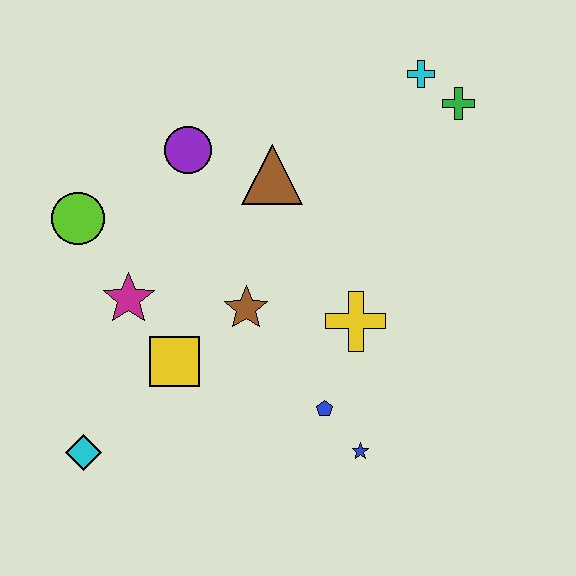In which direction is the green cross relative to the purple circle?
The green cross is to the right of the purple circle.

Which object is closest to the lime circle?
The magenta star is closest to the lime circle.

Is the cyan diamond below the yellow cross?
Yes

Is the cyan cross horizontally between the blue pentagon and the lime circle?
No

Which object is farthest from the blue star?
The cyan cross is farthest from the blue star.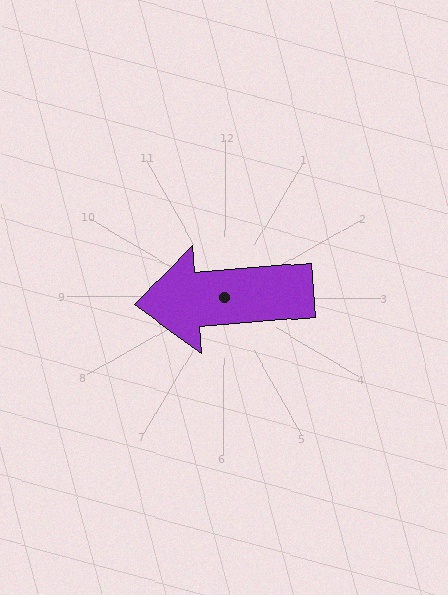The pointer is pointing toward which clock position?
Roughly 9 o'clock.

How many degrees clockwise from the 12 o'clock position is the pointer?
Approximately 265 degrees.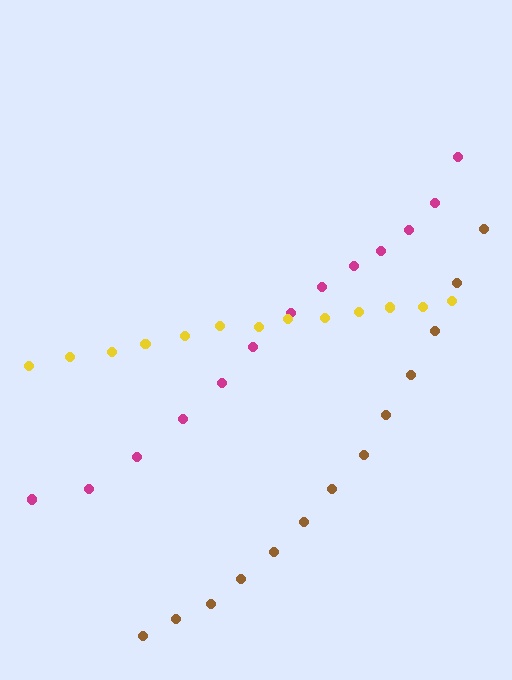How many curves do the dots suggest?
There are 3 distinct paths.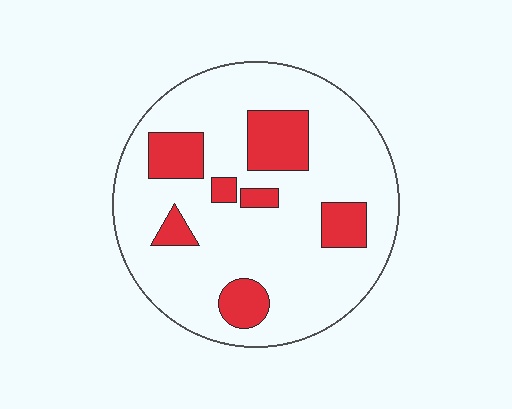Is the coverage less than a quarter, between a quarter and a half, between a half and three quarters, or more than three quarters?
Less than a quarter.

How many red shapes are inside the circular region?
7.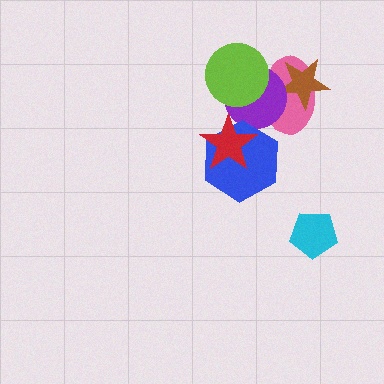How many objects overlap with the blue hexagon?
1 object overlaps with the blue hexagon.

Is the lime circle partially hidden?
No, no other shape covers it.